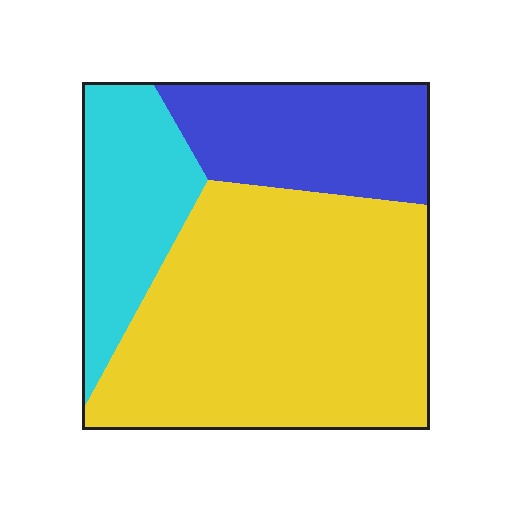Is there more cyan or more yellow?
Yellow.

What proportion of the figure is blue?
Blue covers 22% of the figure.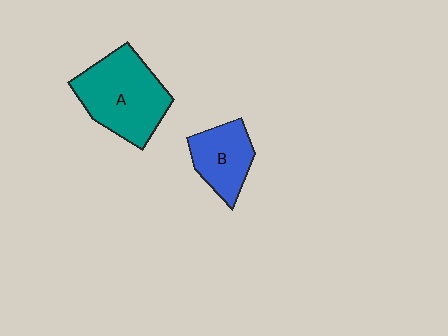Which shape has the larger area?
Shape A (teal).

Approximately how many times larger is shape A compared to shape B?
Approximately 1.7 times.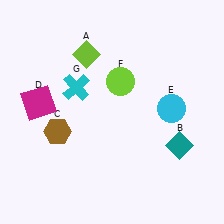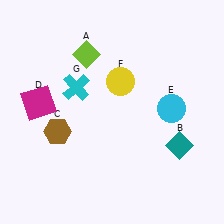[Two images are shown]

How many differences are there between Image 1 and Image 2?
There is 1 difference between the two images.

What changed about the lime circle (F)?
In Image 1, F is lime. In Image 2, it changed to yellow.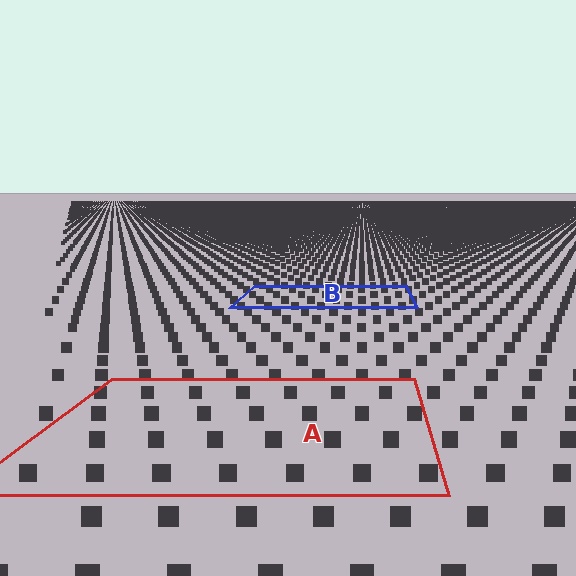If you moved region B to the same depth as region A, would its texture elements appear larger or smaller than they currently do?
They would appear larger. At a closer depth, the same texture elements are projected at a bigger on-screen size.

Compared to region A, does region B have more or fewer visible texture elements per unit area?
Region B has more texture elements per unit area — they are packed more densely because it is farther away.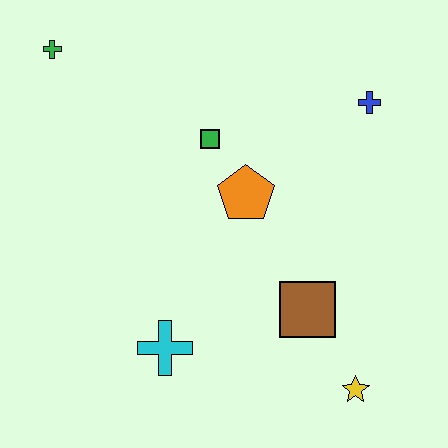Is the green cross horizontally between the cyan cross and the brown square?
No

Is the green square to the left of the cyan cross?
No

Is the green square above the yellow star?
Yes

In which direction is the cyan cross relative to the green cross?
The cyan cross is below the green cross.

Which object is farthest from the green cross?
The yellow star is farthest from the green cross.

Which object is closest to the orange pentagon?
The green square is closest to the orange pentagon.